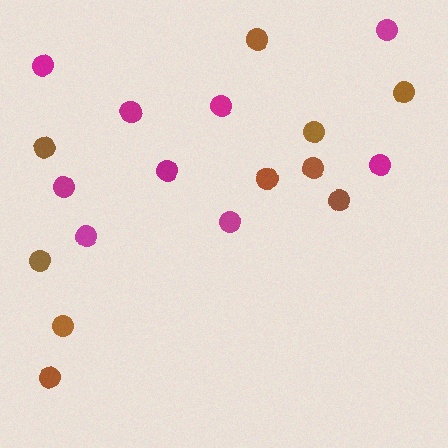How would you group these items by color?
There are 2 groups: one group of magenta circles (9) and one group of brown circles (10).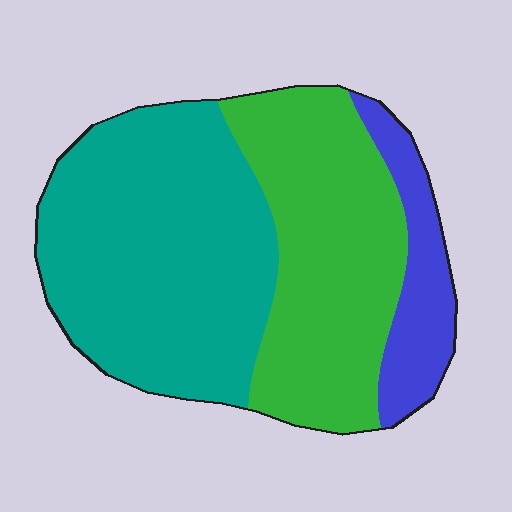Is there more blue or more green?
Green.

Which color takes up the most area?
Teal, at roughly 50%.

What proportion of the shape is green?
Green covers about 40% of the shape.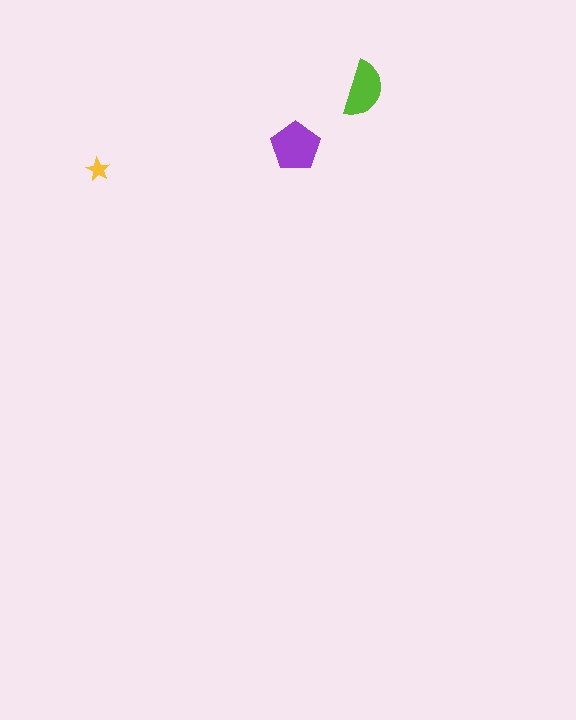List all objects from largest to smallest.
The purple pentagon, the lime semicircle, the yellow star.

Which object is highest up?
The lime semicircle is topmost.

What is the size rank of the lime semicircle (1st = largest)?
2nd.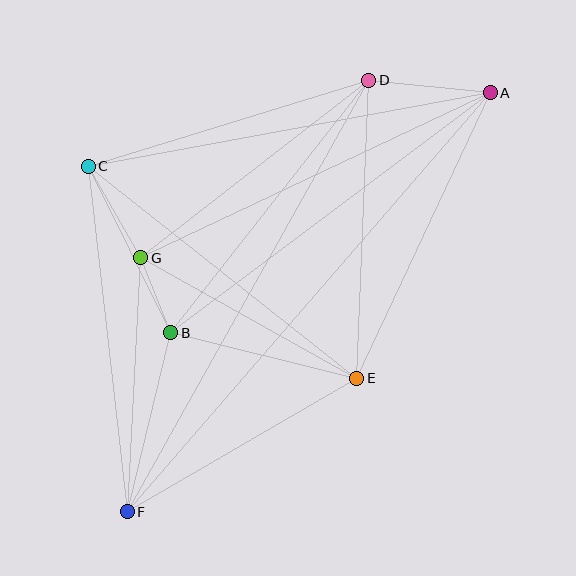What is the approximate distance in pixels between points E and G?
The distance between E and G is approximately 248 pixels.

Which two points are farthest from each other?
Points A and F are farthest from each other.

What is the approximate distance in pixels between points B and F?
The distance between B and F is approximately 184 pixels.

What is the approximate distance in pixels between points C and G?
The distance between C and G is approximately 105 pixels.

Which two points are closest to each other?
Points B and G are closest to each other.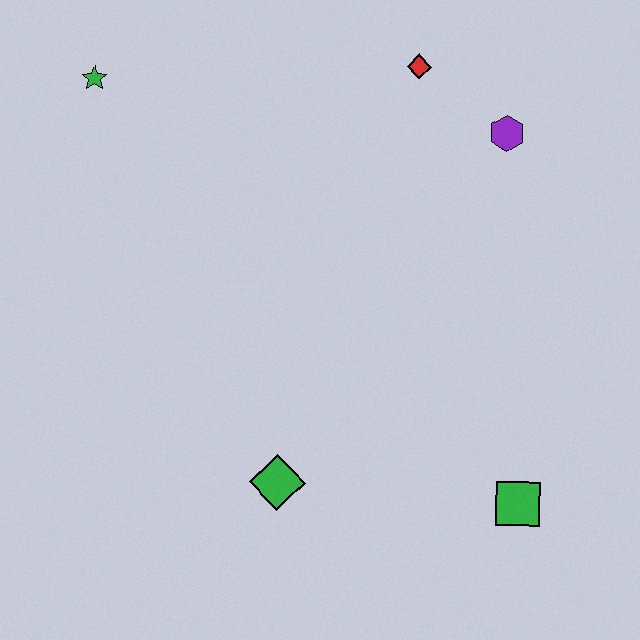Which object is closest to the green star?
The red diamond is closest to the green star.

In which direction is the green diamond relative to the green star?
The green diamond is below the green star.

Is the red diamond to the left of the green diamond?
No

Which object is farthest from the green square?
The green star is farthest from the green square.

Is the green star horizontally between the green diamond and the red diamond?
No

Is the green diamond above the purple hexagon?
No